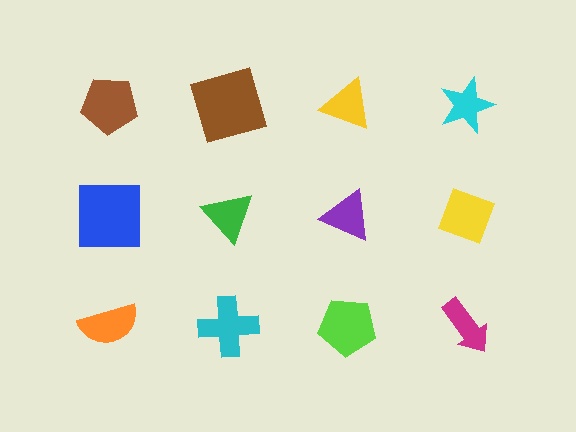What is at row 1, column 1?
A brown pentagon.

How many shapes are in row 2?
4 shapes.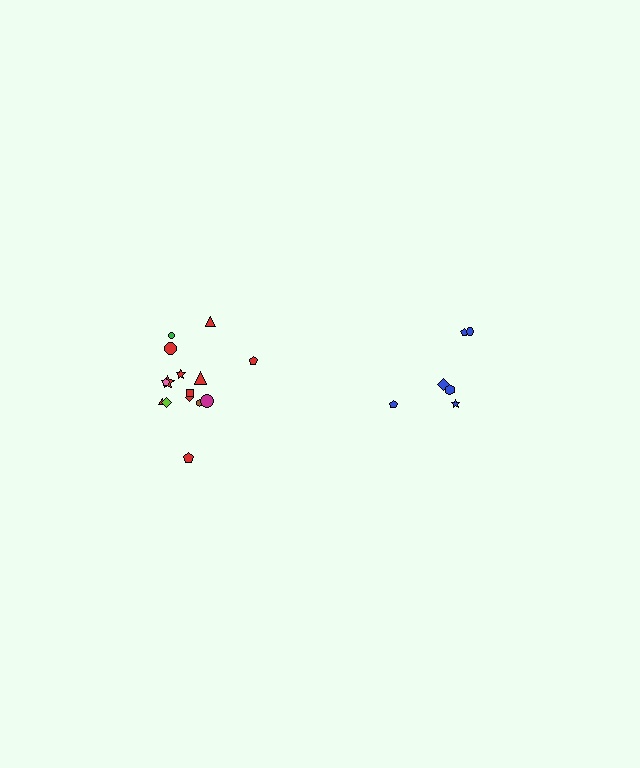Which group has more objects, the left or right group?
The left group.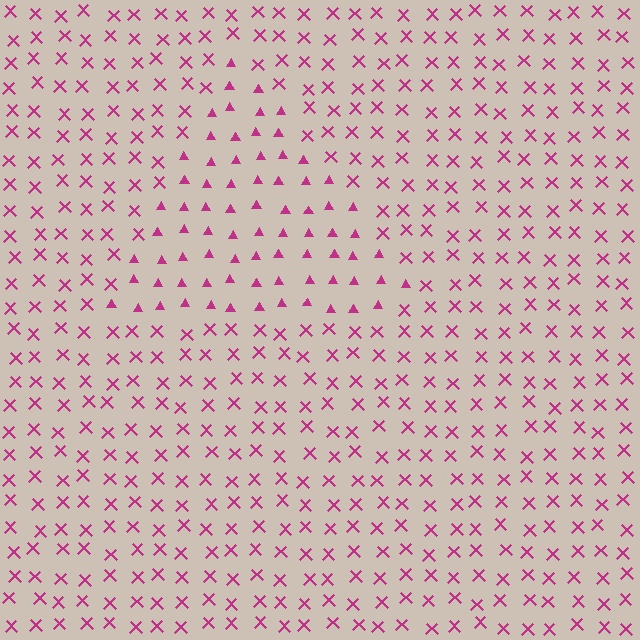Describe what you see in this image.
The image is filled with small magenta elements arranged in a uniform grid. A triangle-shaped region contains triangles, while the surrounding area contains X marks. The boundary is defined purely by the change in element shape.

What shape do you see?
I see a triangle.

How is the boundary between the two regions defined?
The boundary is defined by a change in element shape: triangles inside vs. X marks outside. All elements share the same color and spacing.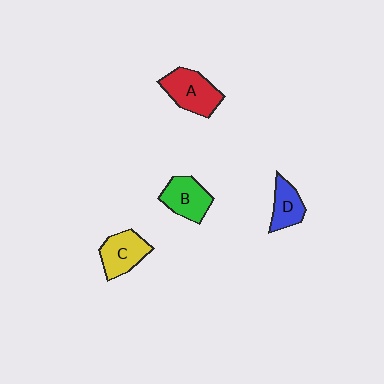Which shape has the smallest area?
Shape D (blue).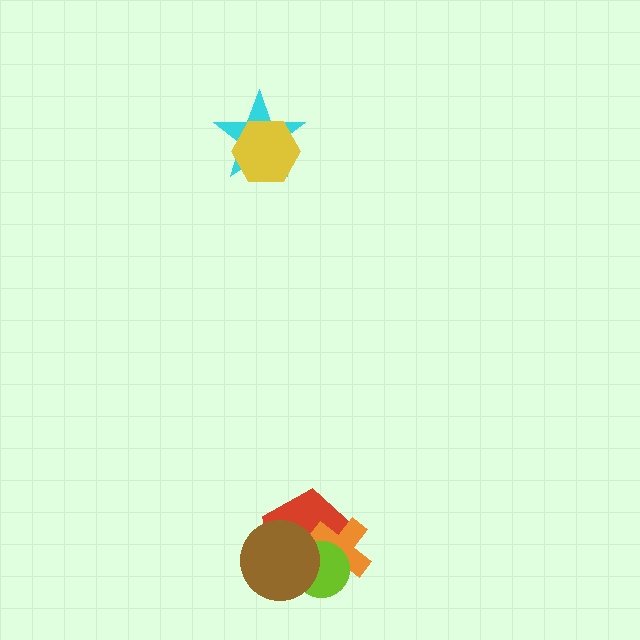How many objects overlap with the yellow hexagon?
1 object overlaps with the yellow hexagon.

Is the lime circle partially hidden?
Yes, it is partially covered by another shape.